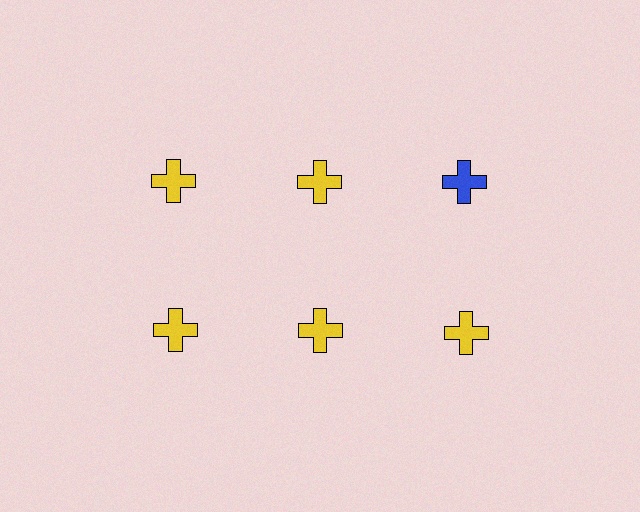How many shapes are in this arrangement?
There are 6 shapes arranged in a grid pattern.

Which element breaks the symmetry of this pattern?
The blue cross in the top row, center column breaks the symmetry. All other shapes are yellow crosses.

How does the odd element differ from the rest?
It has a different color: blue instead of yellow.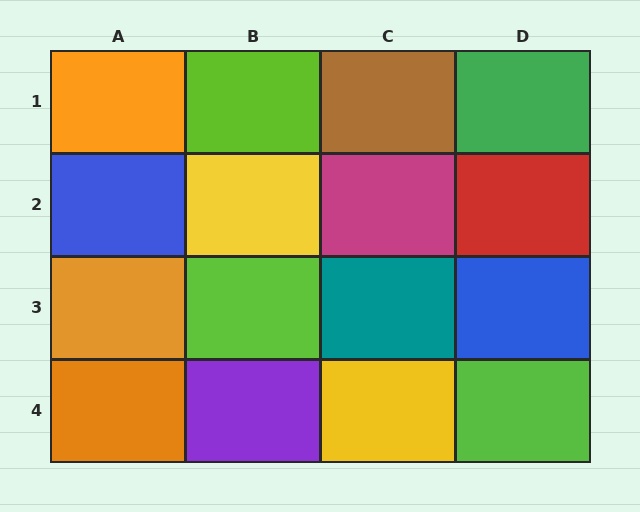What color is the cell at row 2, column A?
Blue.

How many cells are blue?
2 cells are blue.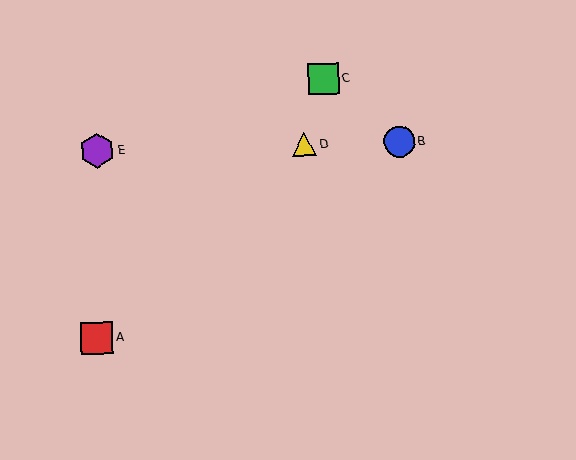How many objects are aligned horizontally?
3 objects (B, D, E) are aligned horizontally.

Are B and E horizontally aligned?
Yes, both are at y≈141.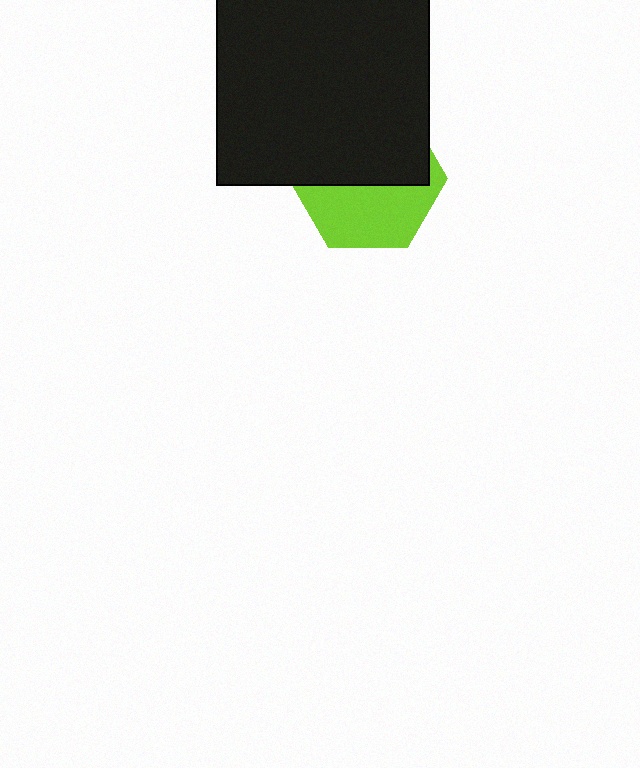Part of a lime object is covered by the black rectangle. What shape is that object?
It is a hexagon.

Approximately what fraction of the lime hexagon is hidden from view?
Roughly 54% of the lime hexagon is hidden behind the black rectangle.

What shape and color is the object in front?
The object in front is a black rectangle.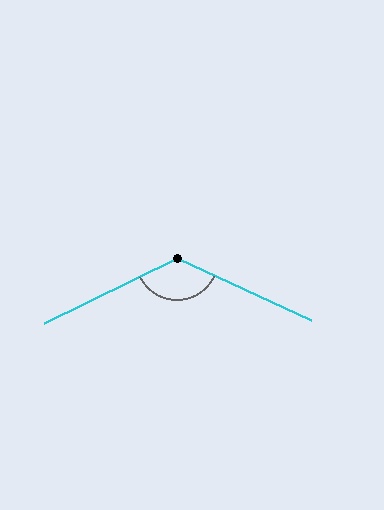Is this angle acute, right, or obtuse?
It is obtuse.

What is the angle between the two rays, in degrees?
Approximately 129 degrees.